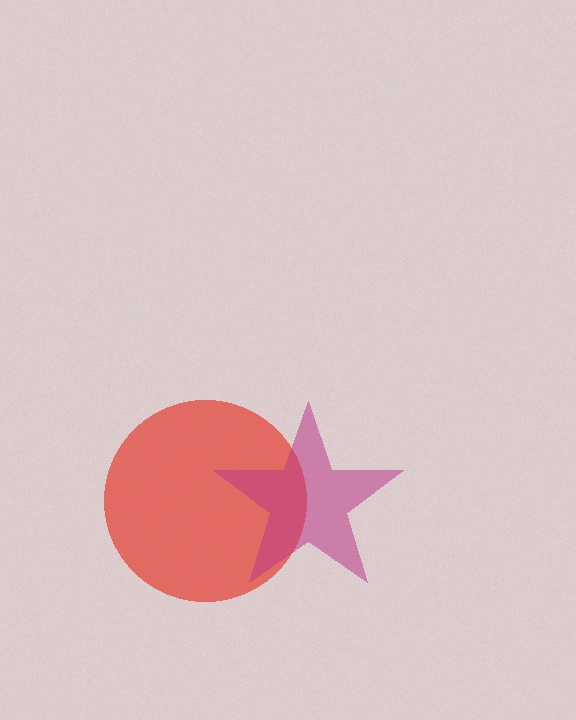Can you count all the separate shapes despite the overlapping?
Yes, there are 2 separate shapes.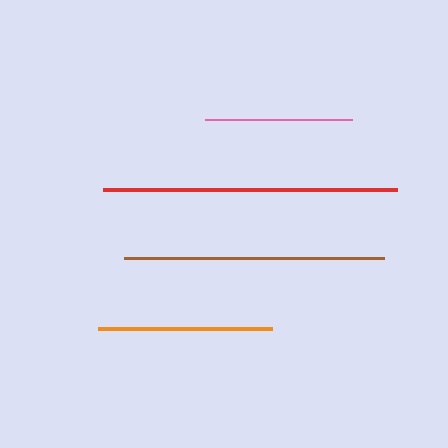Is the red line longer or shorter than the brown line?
The red line is longer than the brown line.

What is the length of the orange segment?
The orange segment is approximately 175 pixels long.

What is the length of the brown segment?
The brown segment is approximately 260 pixels long.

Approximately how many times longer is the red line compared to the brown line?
The red line is approximately 1.1 times the length of the brown line.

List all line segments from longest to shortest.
From longest to shortest: red, brown, orange, pink.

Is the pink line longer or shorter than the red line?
The red line is longer than the pink line.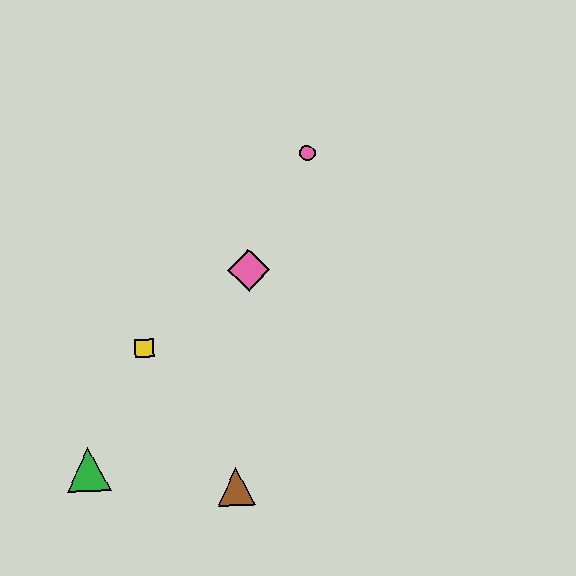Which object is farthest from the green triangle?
The pink circle is farthest from the green triangle.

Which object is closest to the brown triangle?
The green triangle is closest to the brown triangle.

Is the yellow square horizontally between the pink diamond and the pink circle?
No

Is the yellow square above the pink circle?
No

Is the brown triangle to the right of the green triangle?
Yes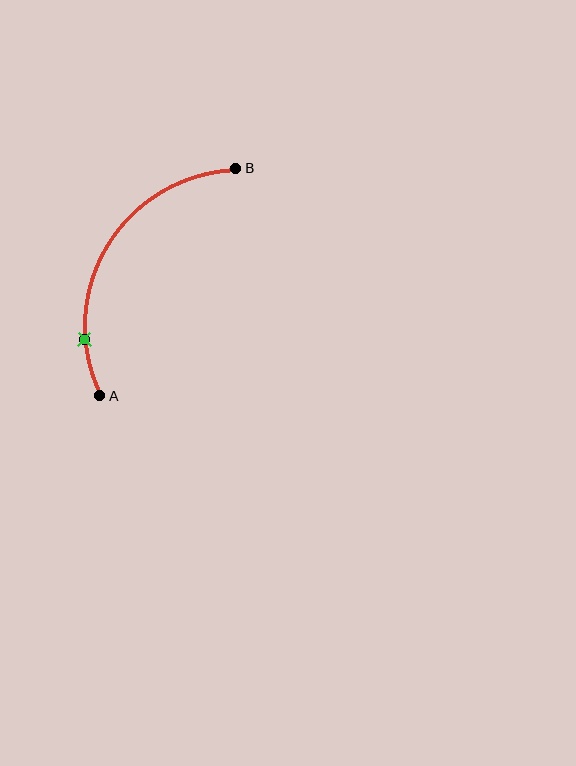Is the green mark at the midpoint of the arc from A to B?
No. The green mark lies on the arc but is closer to endpoint A. The arc midpoint would be at the point on the curve equidistant along the arc from both A and B.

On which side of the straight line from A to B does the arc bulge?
The arc bulges to the left of the straight line connecting A and B.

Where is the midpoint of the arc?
The arc midpoint is the point on the curve farthest from the straight line joining A and B. It sits to the left of that line.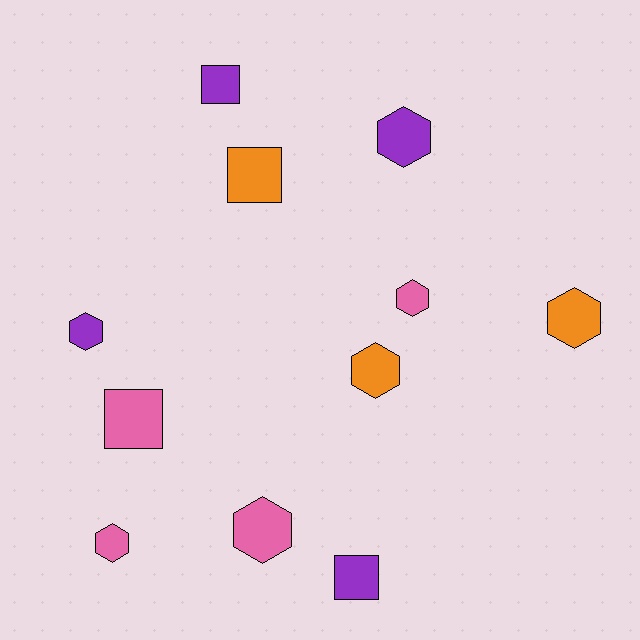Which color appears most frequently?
Purple, with 4 objects.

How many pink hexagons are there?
There are 3 pink hexagons.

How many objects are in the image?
There are 11 objects.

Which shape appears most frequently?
Hexagon, with 7 objects.